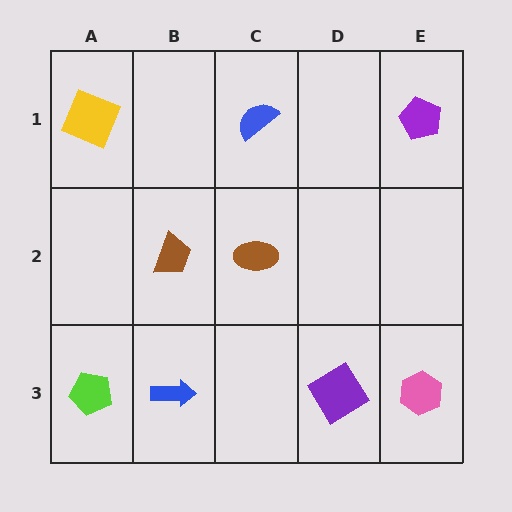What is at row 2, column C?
A brown ellipse.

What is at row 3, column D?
A purple diamond.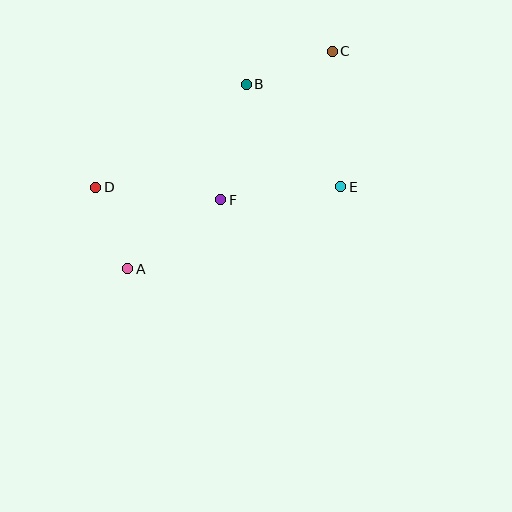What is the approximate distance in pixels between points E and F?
The distance between E and F is approximately 121 pixels.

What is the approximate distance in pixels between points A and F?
The distance between A and F is approximately 116 pixels.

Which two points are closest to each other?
Points A and D are closest to each other.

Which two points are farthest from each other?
Points A and C are farthest from each other.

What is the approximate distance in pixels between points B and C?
The distance between B and C is approximately 92 pixels.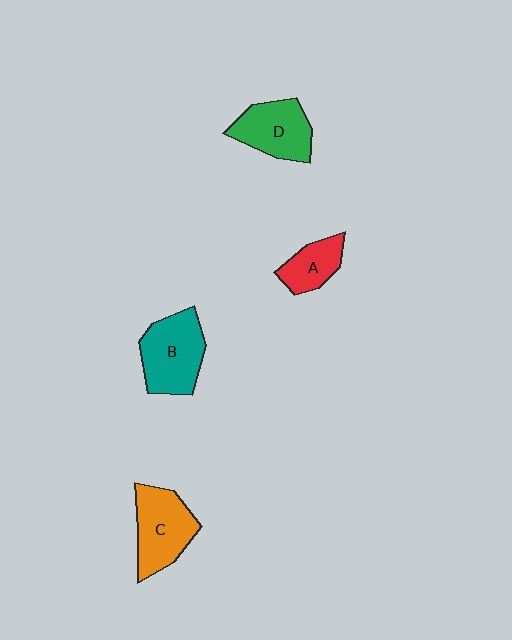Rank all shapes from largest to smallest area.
From largest to smallest: B (teal), C (orange), D (green), A (red).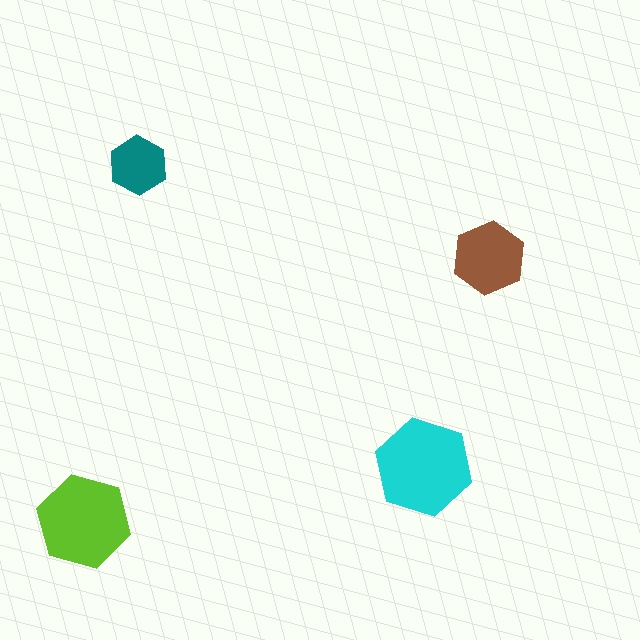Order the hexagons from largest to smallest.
the cyan one, the lime one, the brown one, the teal one.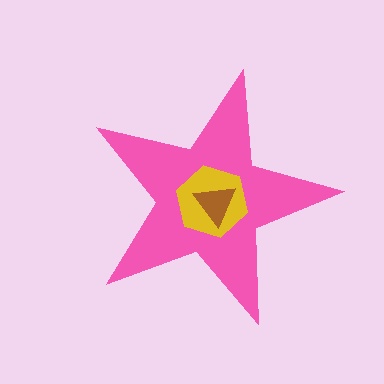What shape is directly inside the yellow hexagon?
The brown triangle.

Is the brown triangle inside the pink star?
Yes.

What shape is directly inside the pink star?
The yellow hexagon.